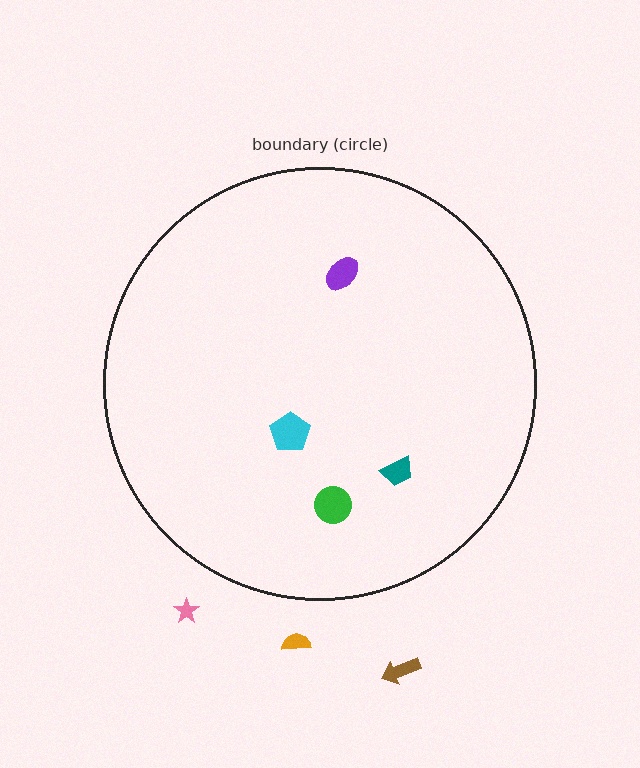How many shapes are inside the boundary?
4 inside, 3 outside.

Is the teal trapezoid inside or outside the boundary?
Inside.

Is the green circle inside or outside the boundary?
Inside.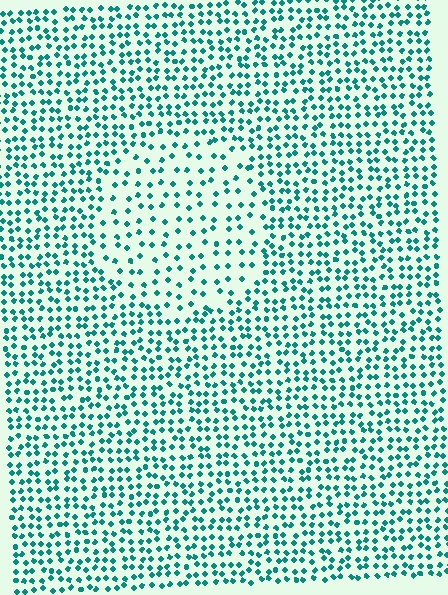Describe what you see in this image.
The image contains small teal elements arranged at two different densities. A circle-shaped region is visible where the elements are less densely packed than the surrounding area.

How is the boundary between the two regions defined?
The boundary is defined by a change in element density (approximately 1.9x ratio). All elements are the same color, size, and shape.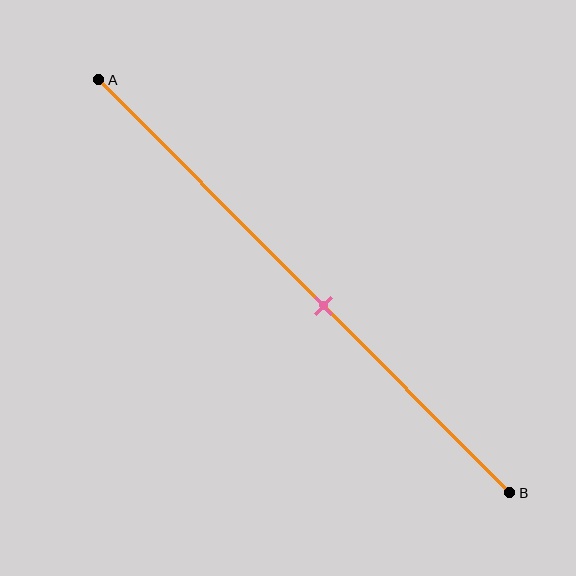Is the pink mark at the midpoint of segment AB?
No, the mark is at about 55% from A, not at the 50% midpoint.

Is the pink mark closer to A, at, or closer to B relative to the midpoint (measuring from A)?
The pink mark is closer to point B than the midpoint of segment AB.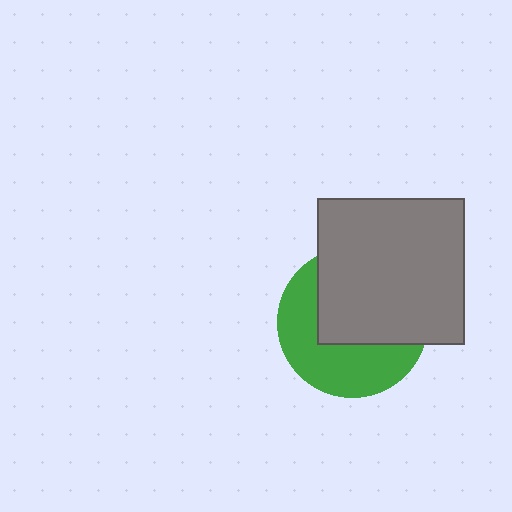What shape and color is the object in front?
The object in front is a gray square.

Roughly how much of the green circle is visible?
About half of it is visible (roughly 47%).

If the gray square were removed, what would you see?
You would see the complete green circle.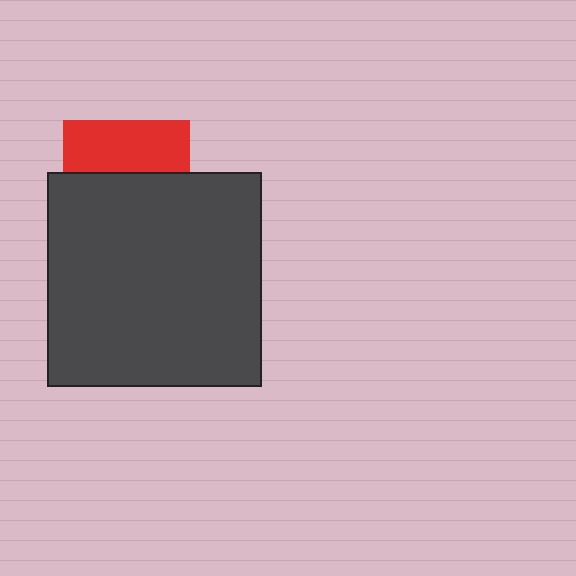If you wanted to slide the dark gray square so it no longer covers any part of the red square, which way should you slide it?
Slide it down — that is the most direct way to separate the two shapes.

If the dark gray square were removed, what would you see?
You would see the complete red square.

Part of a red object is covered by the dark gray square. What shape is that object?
It is a square.